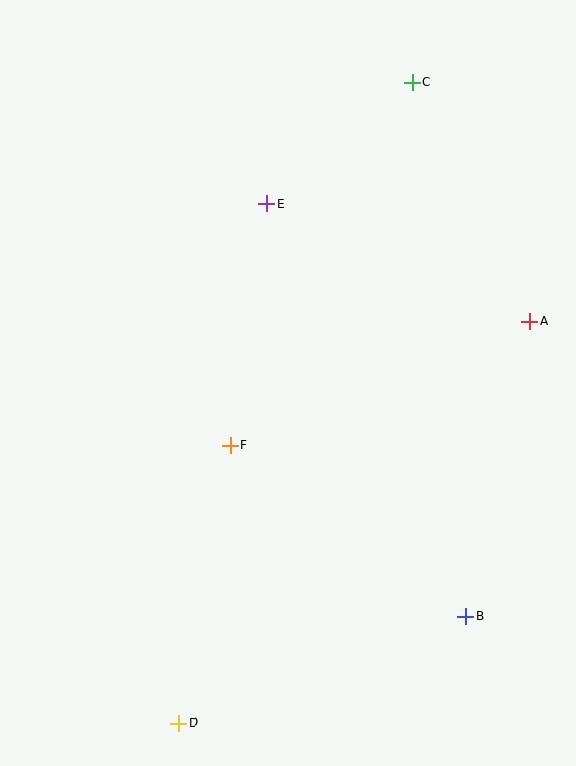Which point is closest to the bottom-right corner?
Point B is closest to the bottom-right corner.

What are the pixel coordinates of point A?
Point A is at (530, 321).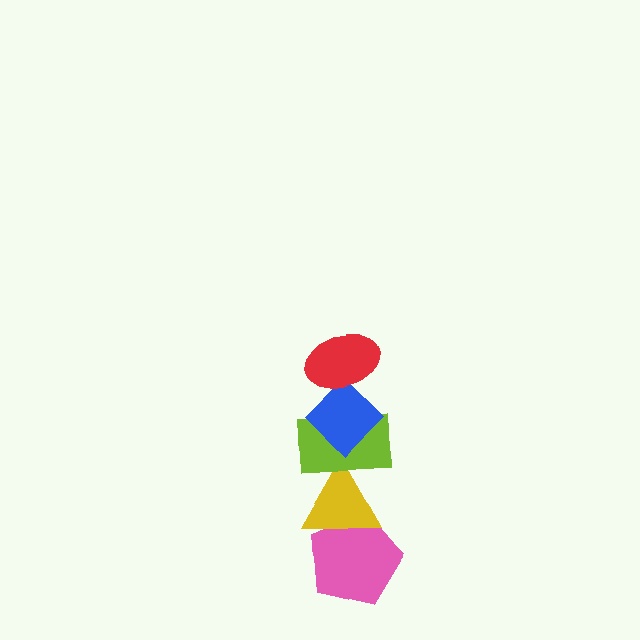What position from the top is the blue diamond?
The blue diamond is 2nd from the top.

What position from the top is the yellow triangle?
The yellow triangle is 4th from the top.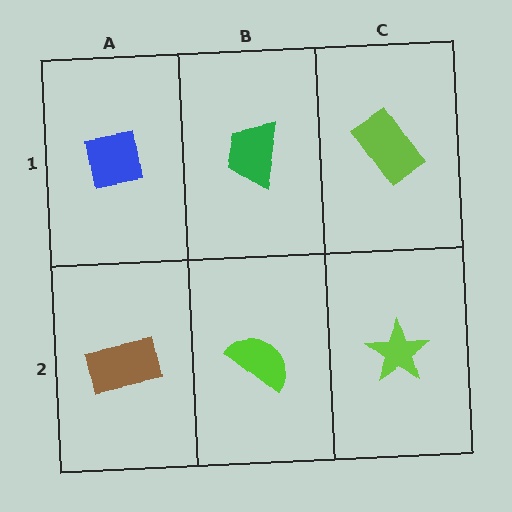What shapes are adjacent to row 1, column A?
A brown rectangle (row 2, column A), a green trapezoid (row 1, column B).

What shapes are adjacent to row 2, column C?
A lime rectangle (row 1, column C), a lime semicircle (row 2, column B).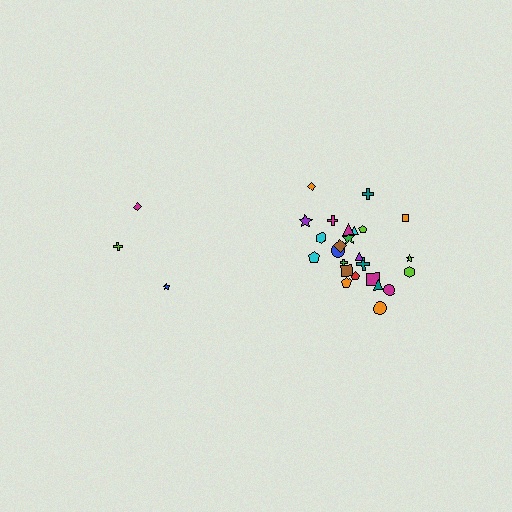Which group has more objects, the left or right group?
The right group.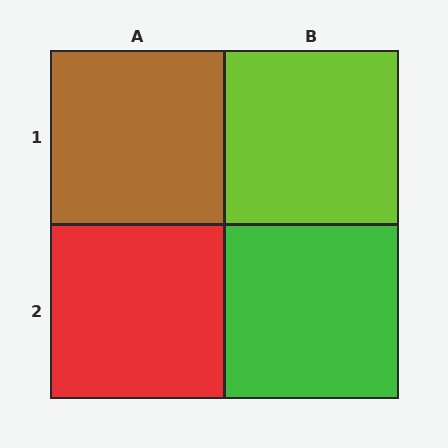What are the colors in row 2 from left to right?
Red, green.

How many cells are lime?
1 cell is lime.